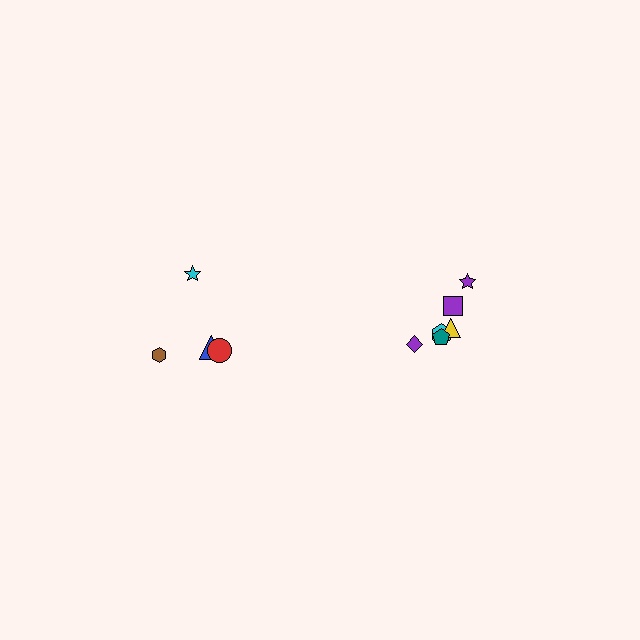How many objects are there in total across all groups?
There are 10 objects.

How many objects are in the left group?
There are 4 objects.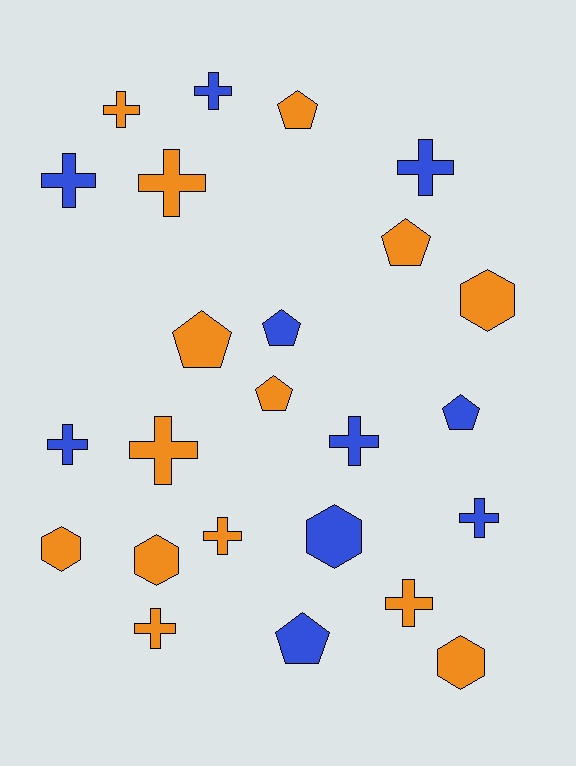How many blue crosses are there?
There are 6 blue crosses.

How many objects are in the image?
There are 24 objects.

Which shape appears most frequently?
Cross, with 12 objects.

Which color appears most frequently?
Orange, with 14 objects.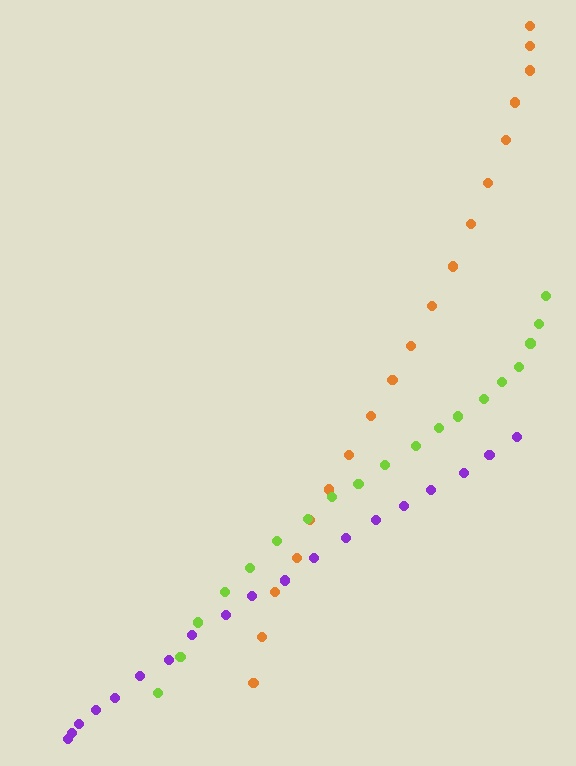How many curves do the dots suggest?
There are 3 distinct paths.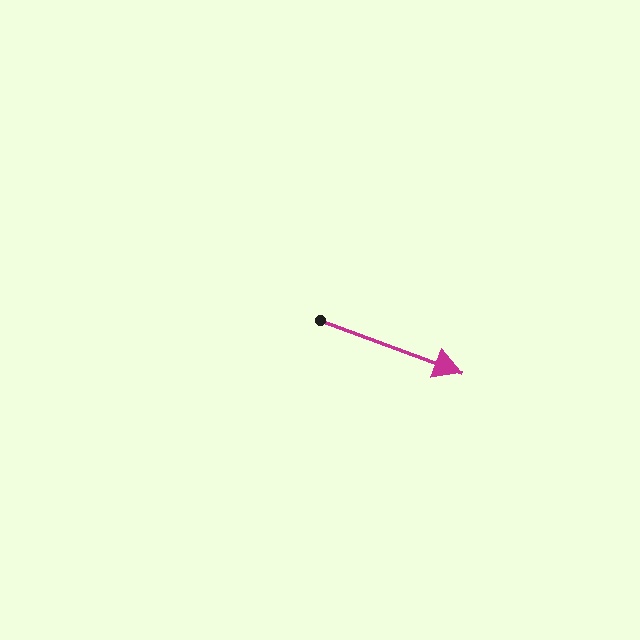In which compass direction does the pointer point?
East.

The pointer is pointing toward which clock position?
Roughly 4 o'clock.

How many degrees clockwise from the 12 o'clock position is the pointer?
Approximately 110 degrees.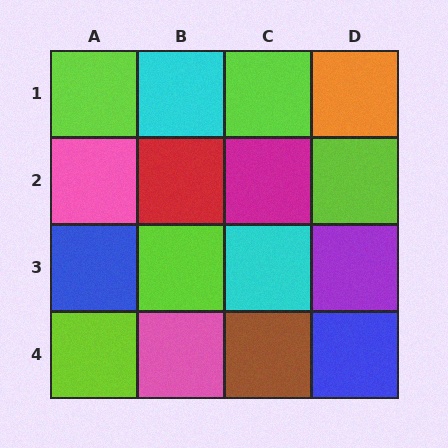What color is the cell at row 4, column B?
Pink.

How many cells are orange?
1 cell is orange.